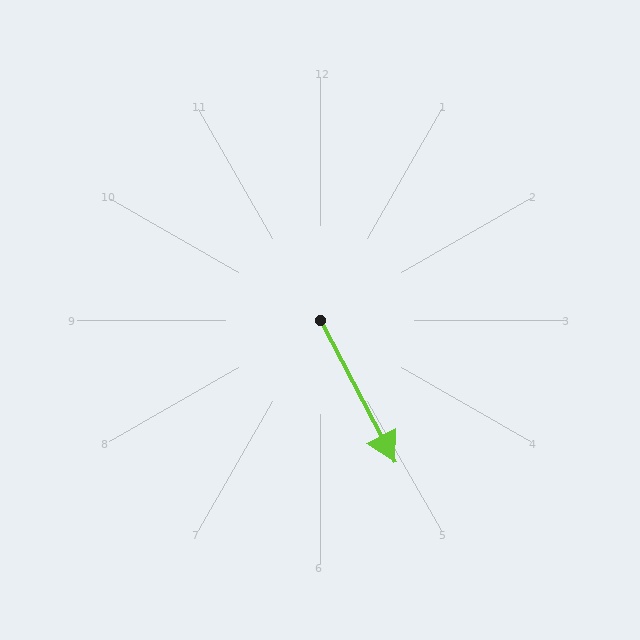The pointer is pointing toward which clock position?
Roughly 5 o'clock.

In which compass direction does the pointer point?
Southeast.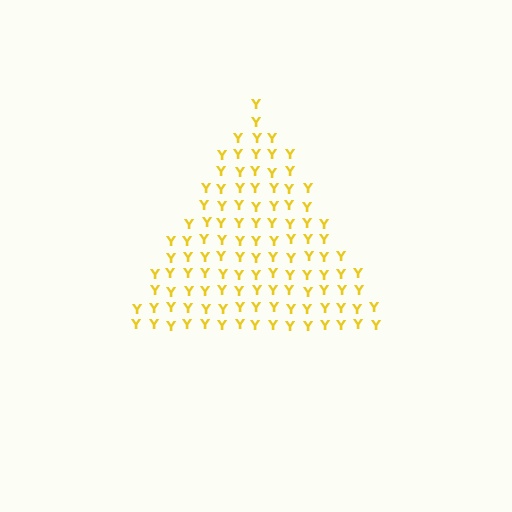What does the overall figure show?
The overall figure shows a triangle.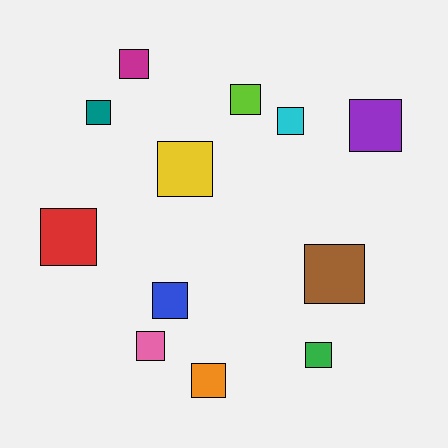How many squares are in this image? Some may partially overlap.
There are 12 squares.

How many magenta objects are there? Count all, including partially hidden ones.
There is 1 magenta object.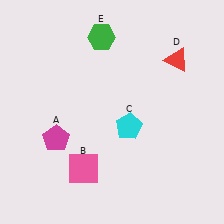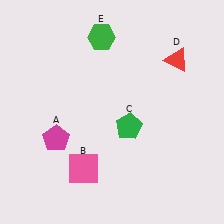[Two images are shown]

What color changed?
The pentagon (C) changed from cyan in Image 1 to green in Image 2.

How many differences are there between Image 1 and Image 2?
There is 1 difference between the two images.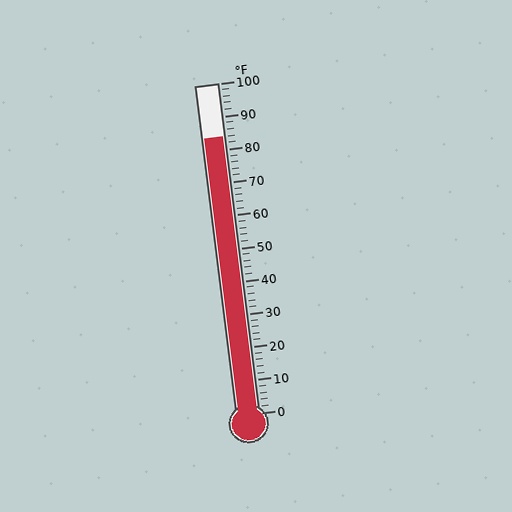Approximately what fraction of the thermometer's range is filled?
The thermometer is filled to approximately 85% of its range.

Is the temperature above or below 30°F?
The temperature is above 30°F.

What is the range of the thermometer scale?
The thermometer scale ranges from 0°F to 100°F.